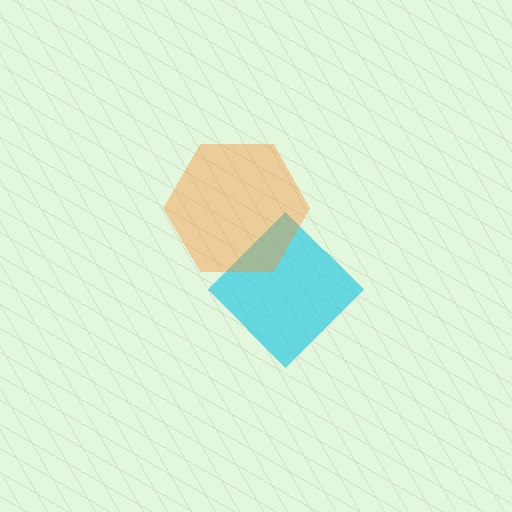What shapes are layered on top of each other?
The layered shapes are: a cyan diamond, an orange hexagon.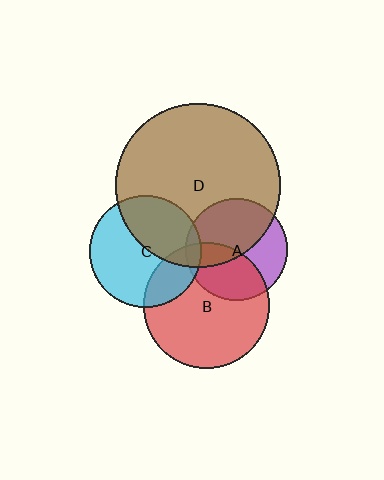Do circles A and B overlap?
Yes.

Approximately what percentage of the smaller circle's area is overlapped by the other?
Approximately 40%.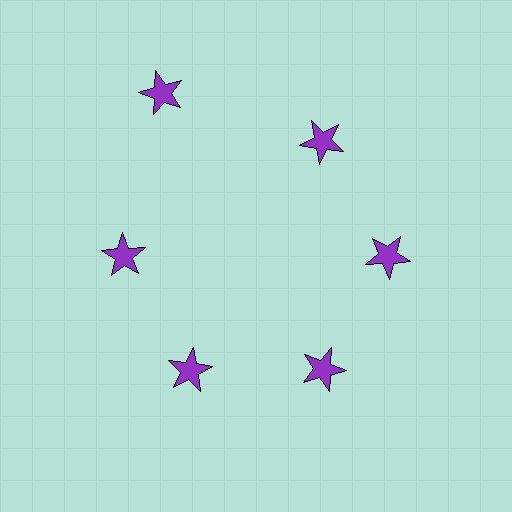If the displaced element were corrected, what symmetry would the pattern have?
It would have 6-fold rotational symmetry — the pattern would map onto itself every 60 degrees.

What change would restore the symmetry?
The symmetry would be restored by moving it inward, back onto the ring so that all 6 stars sit at equal angles and equal distance from the center.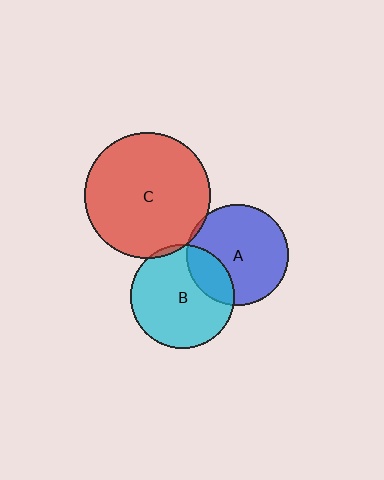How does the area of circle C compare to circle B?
Approximately 1.5 times.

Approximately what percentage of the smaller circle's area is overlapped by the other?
Approximately 5%.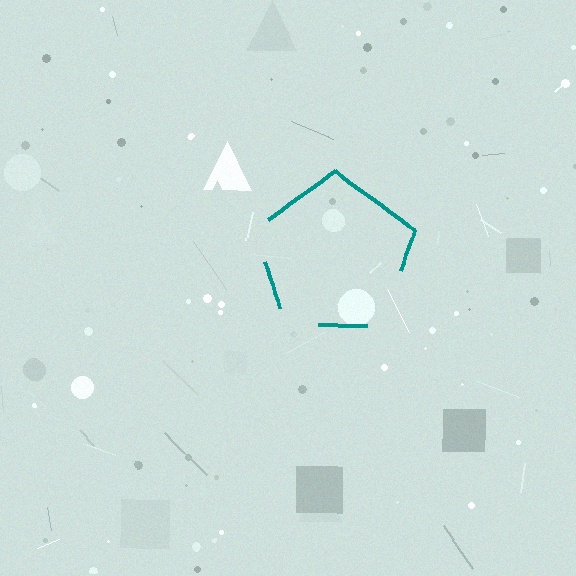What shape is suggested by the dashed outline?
The dashed outline suggests a pentagon.